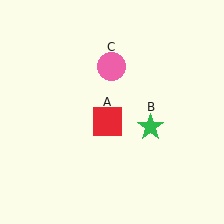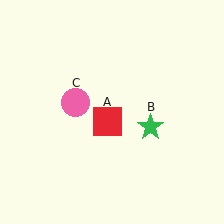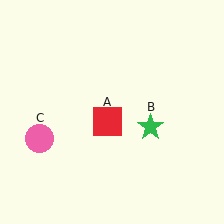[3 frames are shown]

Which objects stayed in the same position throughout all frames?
Red square (object A) and green star (object B) remained stationary.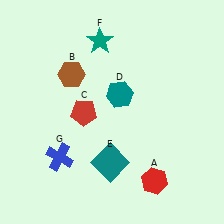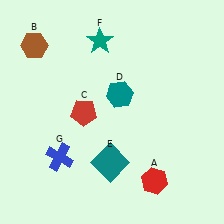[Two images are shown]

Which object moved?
The brown hexagon (B) moved left.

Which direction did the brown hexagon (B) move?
The brown hexagon (B) moved left.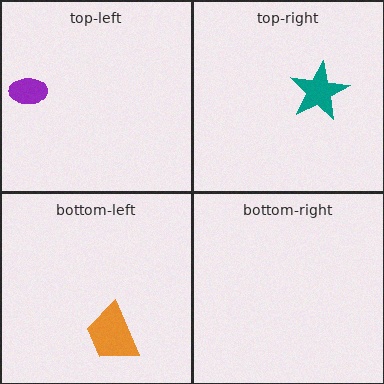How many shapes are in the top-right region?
1.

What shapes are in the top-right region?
The teal star.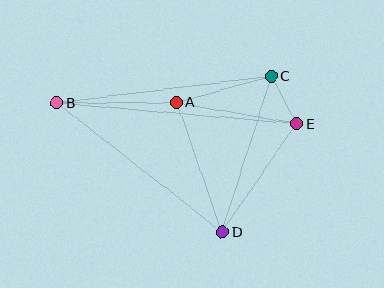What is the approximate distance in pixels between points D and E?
The distance between D and E is approximately 131 pixels.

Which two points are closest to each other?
Points C and E are closest to each other.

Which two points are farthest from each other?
Points B and E are farthest from each other.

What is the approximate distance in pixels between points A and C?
The distance between A and C is approximately 98 pixels.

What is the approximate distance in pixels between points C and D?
The distance between C and D is approximately 164 pixels.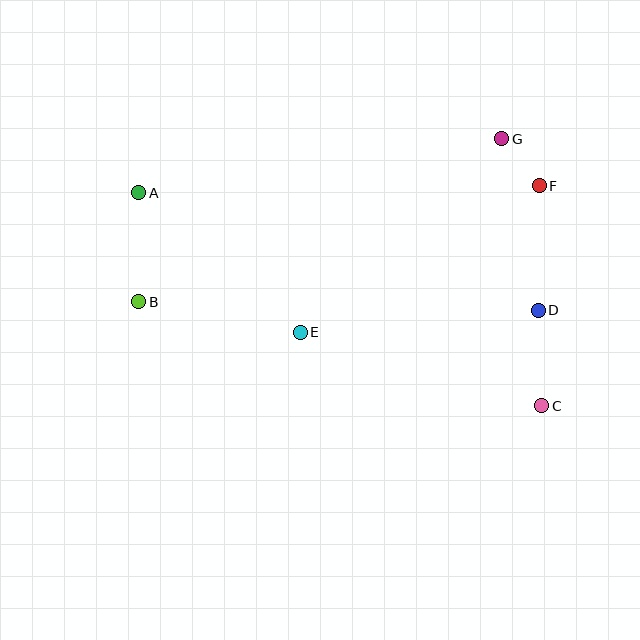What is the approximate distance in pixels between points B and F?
The distance between B and F is approximately 417 pixels.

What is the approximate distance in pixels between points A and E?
The distance between A and E is approximately 213 pixels.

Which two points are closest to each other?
Points F and G are closest to each other.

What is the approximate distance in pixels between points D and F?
The distance between D and F is approximately 125 pixels.